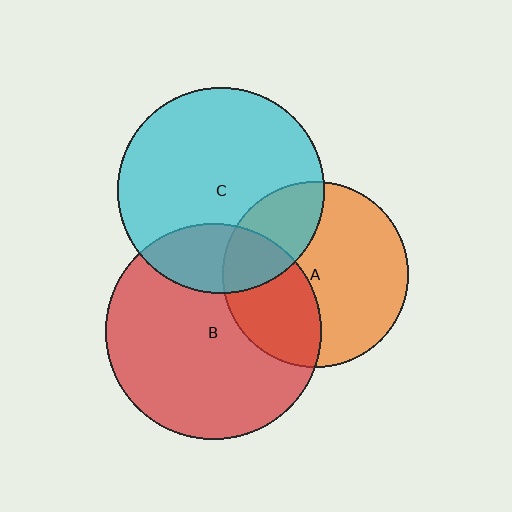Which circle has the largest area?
Circle B (red).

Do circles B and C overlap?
Yes.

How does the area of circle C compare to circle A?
Approximately 1.2 times.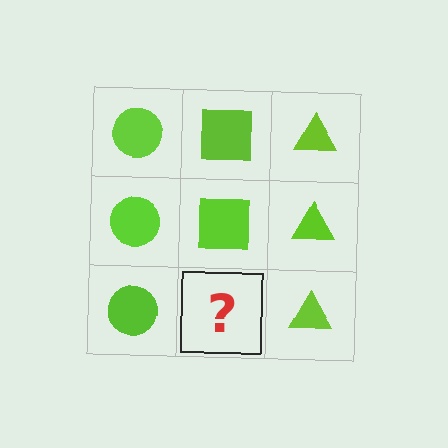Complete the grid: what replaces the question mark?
The question mark should be replaced with a lime square.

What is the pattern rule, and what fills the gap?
The rule is that each column has a consistent shape. The gap should be filled with a lime square.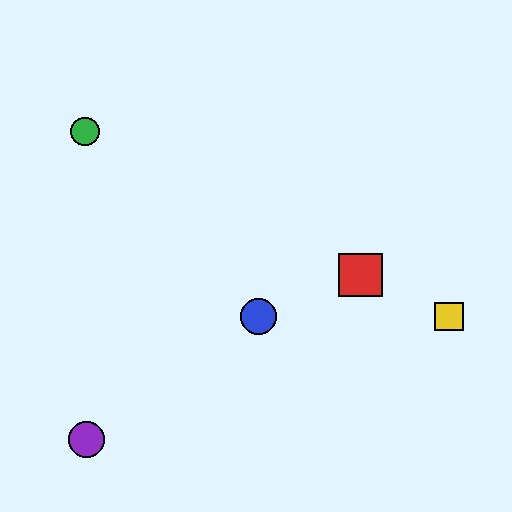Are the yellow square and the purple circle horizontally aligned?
No, the yellow square is at y≈317 and the purple circle is at y≈440.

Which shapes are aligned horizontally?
The blue circle, the yellow square are aligned horizontally.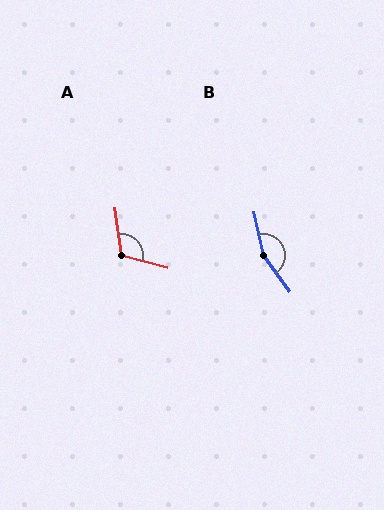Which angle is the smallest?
A, at approximately 113 degrees.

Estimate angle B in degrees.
Approximately 157 degrees.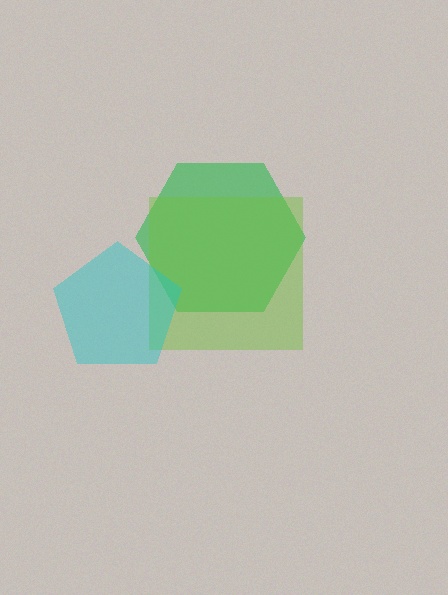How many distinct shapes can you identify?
There are 3 distinct shapes: a green hexagon, a lime square, a cyan pentagon.